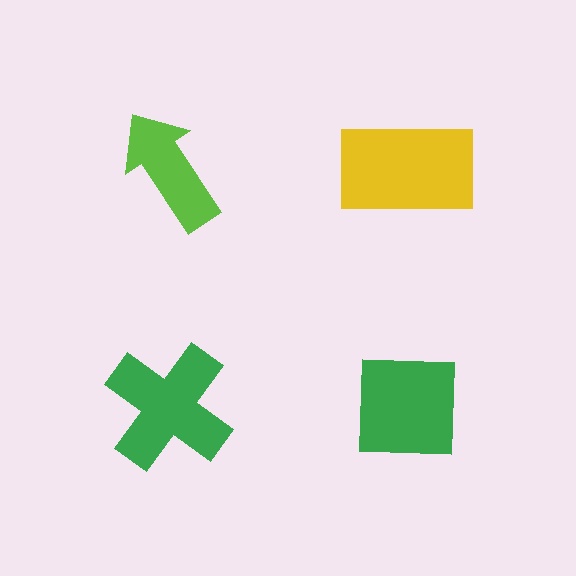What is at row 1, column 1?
A lime arrow.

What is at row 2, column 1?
A green cross.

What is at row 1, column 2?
A yellow rectangle.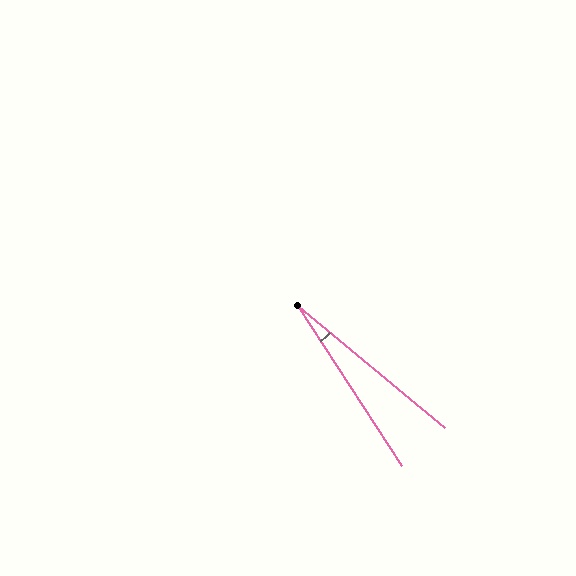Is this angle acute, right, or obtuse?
It is acute.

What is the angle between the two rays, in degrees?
Approximately 17 degrees.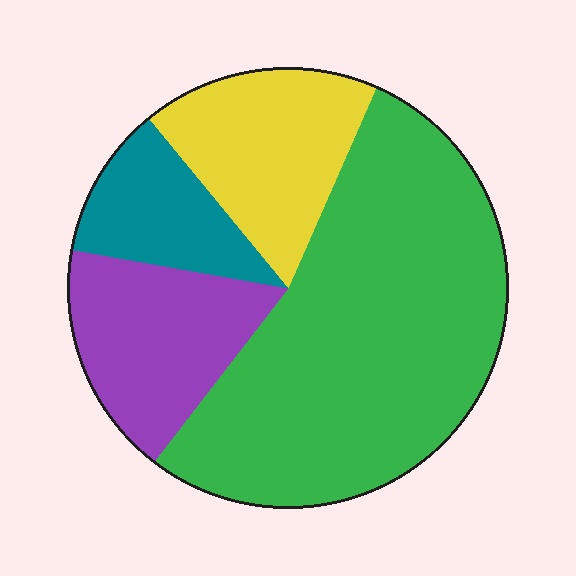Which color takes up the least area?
Teal, at roughly 10%.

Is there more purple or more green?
Green.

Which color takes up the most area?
Green, at roughly 55%.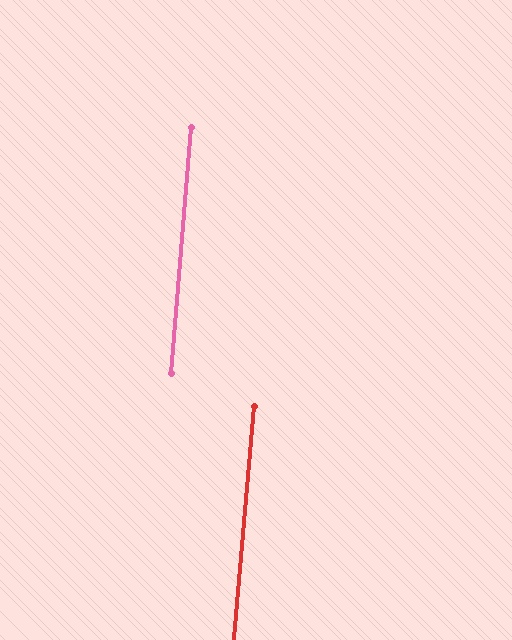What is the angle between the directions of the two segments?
Approximately 0 degrees.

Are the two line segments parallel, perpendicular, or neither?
Parallel — their directions differ by only 0.2°.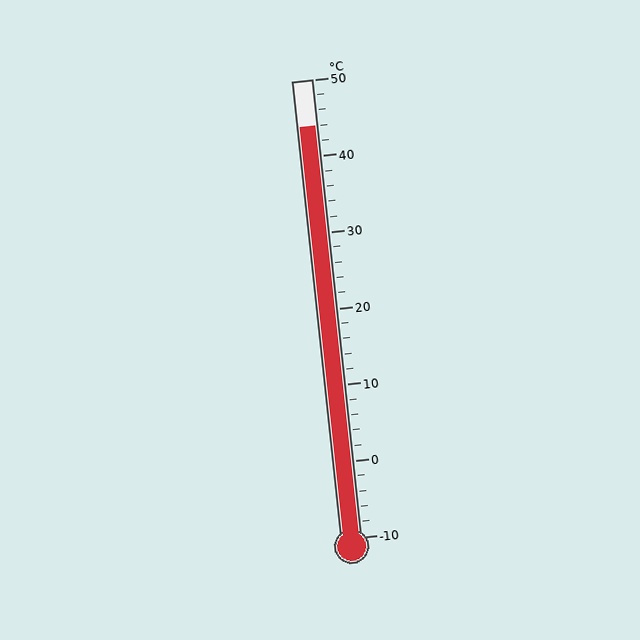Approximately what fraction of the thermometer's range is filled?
The thermometer is filled to approximately 90% of its range.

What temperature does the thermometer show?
The thermometer shows approximately 44°C.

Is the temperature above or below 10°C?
The temperature is above 10°C.